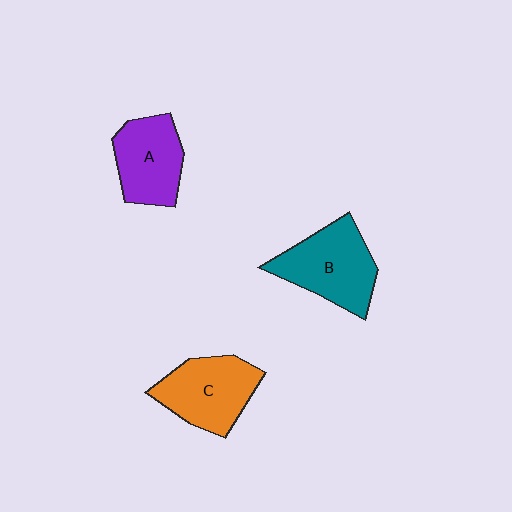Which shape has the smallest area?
Shape A (purple).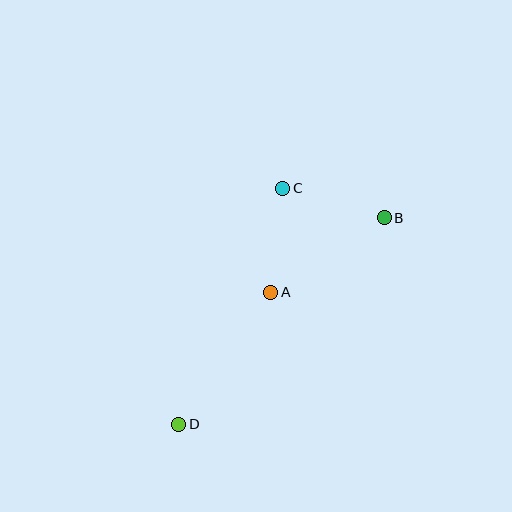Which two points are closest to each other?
Points A and C are closest to each other.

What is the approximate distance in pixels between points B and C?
The distance between B and C is approximately 106 pixels.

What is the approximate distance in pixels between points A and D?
The distance between A and D is approximately 161 pixels.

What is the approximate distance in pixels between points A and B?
The distance between A and B is approximately 136 pixels.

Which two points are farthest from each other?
Points B and D are farthest from each other.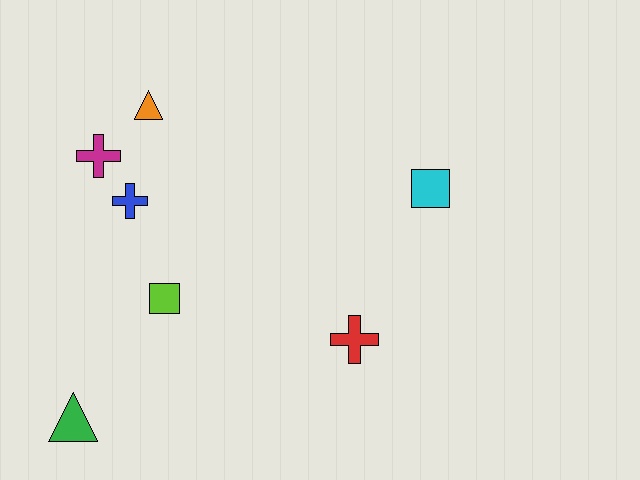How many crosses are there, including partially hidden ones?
There are 3 crosses.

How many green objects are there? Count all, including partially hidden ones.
There is 1 green object.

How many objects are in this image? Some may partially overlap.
There are 7 objects.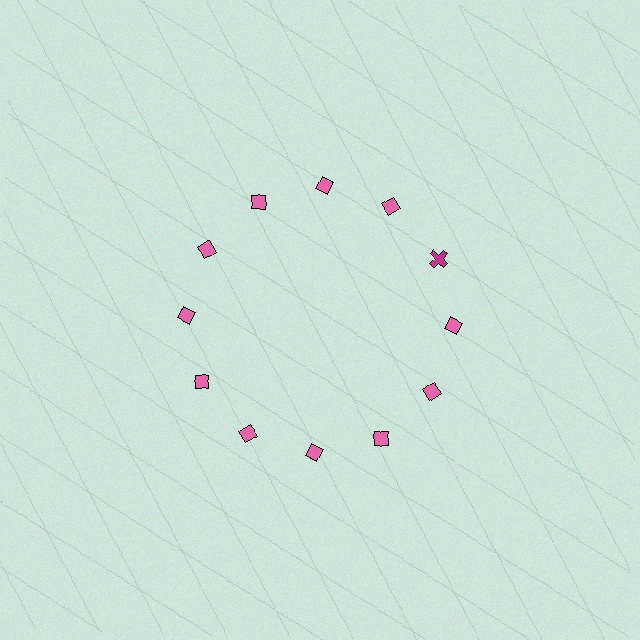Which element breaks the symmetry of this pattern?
The magenta cross at roughly the 2 o'clock position breaks the symmetry. All other shapes are pink diamonds.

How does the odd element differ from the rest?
It differs in both color (magenta instead of pink) and shape (cross instead of diamond).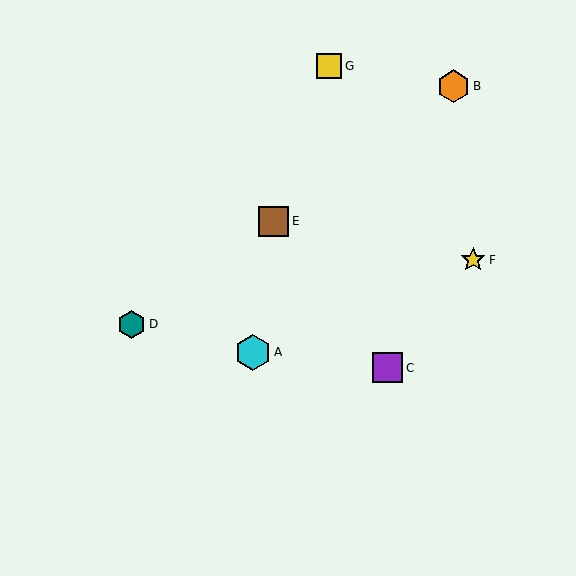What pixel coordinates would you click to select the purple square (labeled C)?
Click at (388, 368) to select the purple square C.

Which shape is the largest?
The cyan hexagon (labeled A) is the largest.